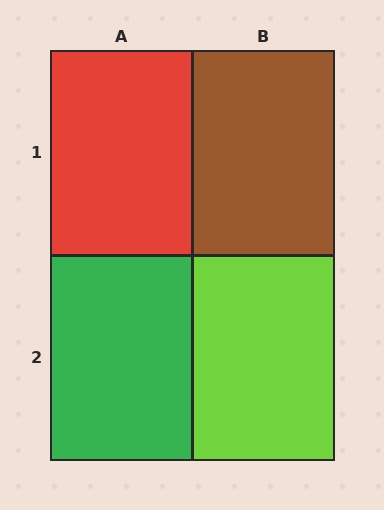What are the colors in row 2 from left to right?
Green, lime.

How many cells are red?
1 cell is red.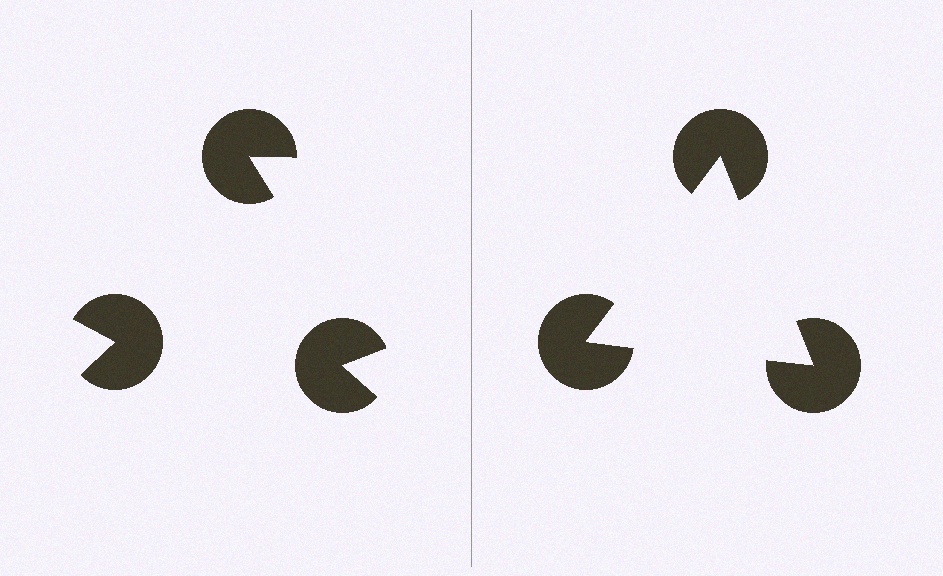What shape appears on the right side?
An illusory triangle.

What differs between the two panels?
The pac-man discs are positioned identically on both sides; only the wedge orientations differ. On the right they align to a triangle; on the left they are misaligned.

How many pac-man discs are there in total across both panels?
6 — 3 on each side.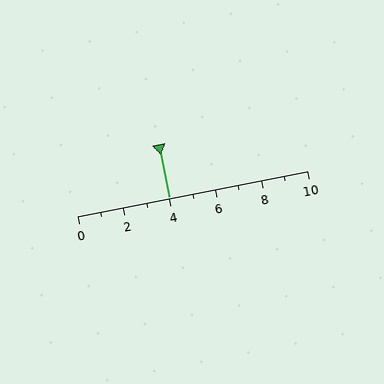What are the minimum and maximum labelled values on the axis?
The axis runs from 0 to 10.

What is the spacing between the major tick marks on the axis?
The major ticks are spaced 2 apart.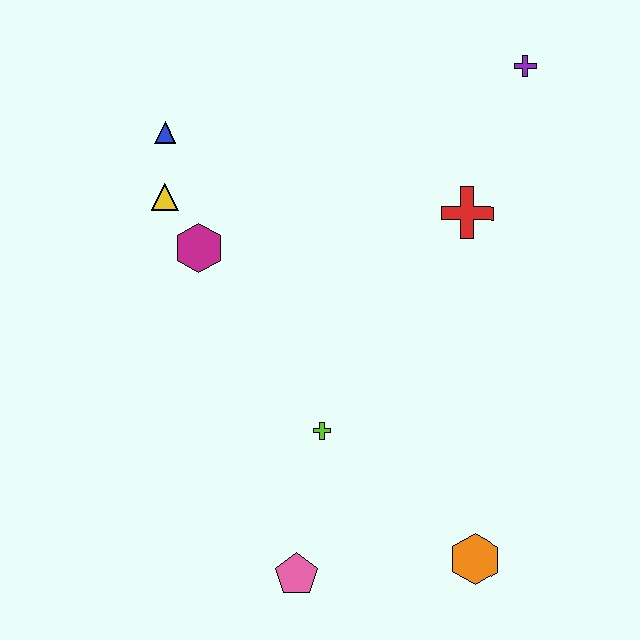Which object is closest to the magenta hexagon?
The yellow triangle is closest to the magenta hexagon.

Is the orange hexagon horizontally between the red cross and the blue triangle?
No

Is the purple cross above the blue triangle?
Yes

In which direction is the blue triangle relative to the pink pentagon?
The blue triangle is above the pink pentagon.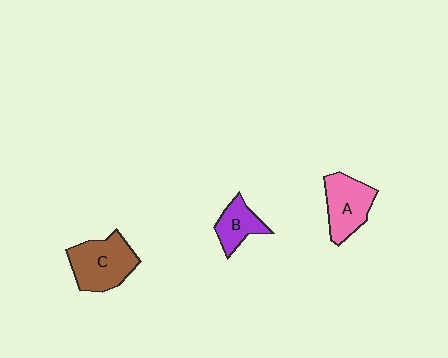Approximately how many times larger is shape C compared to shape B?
Approximately 1.7 times.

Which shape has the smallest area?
Shape B (purple).